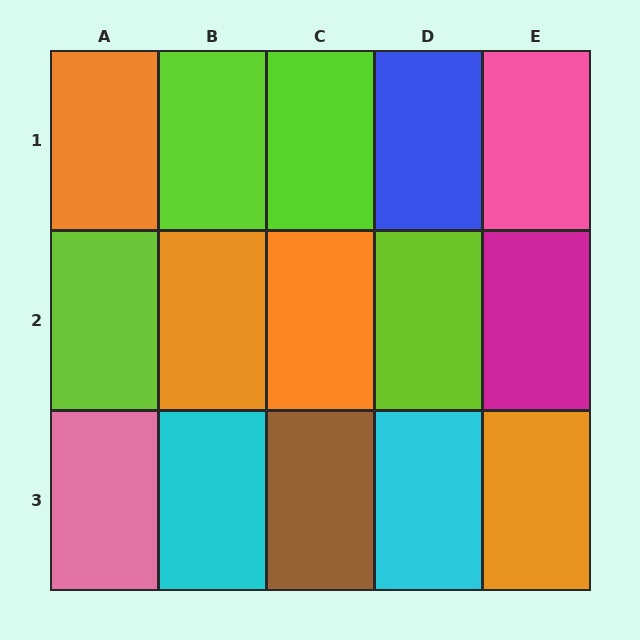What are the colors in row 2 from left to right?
Lime, orange, orange, lime, magenta.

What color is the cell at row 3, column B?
Cyan.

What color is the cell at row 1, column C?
Lime.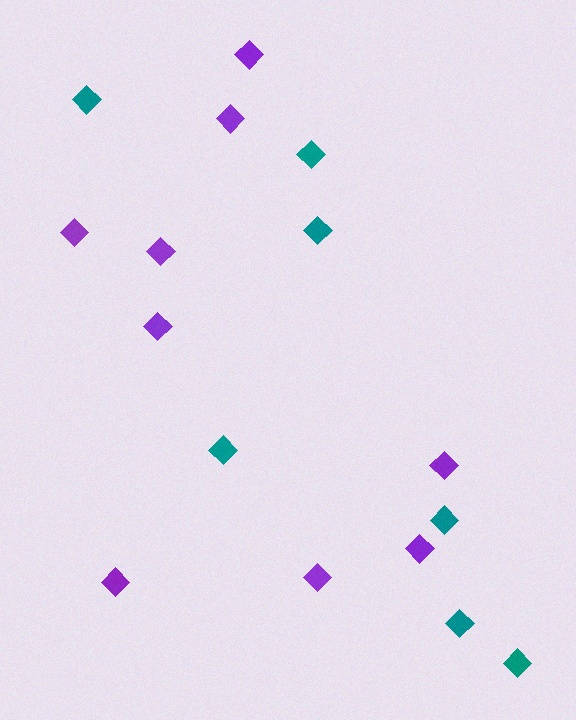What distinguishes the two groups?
There are 2 groups: one group of teal diamonds (7) and one group of purple diamonds (9).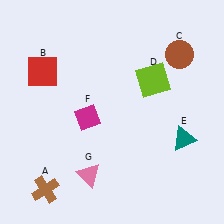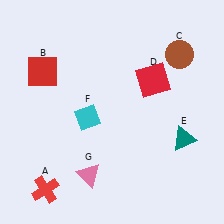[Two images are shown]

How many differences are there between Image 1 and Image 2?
There are 3 differences between the two images.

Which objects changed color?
A changed from brown to red. D changed from lime to red. F changed from magenta to cyan.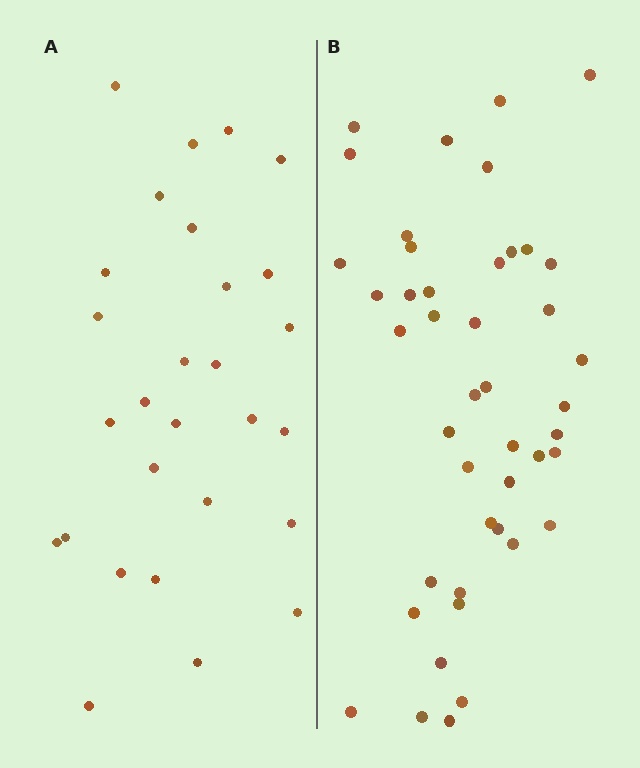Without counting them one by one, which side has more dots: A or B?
Region B (the right region) has more dots.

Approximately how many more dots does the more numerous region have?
Region B has approximately 15 more dots than region A.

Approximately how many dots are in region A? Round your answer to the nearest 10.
About 30 dots. (The exact count is 28, which rounds to 30.)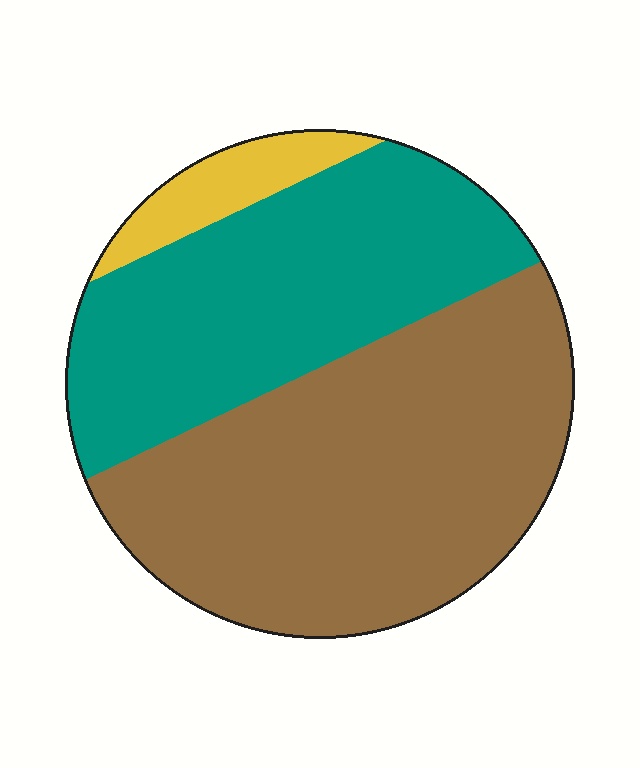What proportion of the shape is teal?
Teal takes up about two fifths (2/5) of the shape.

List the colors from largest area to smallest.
From largest to smallest: brown, teal, yellow.